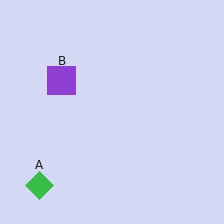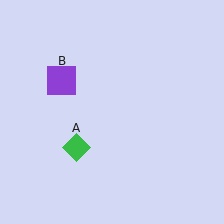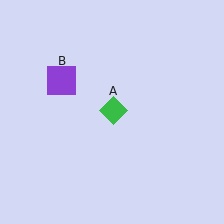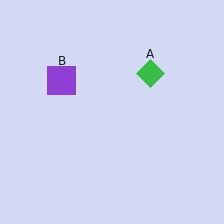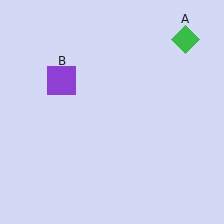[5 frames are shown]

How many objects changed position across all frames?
1 object changed position: green diamond (object A).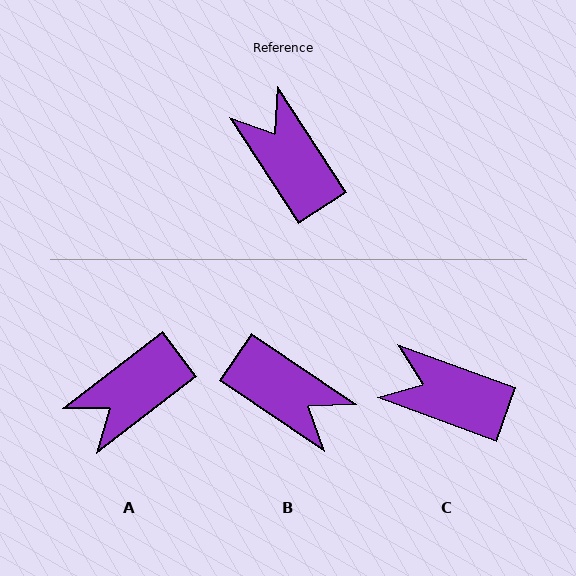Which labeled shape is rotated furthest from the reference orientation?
B, about 157 degrees away.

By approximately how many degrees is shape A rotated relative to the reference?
Approximately 94 degrees counter-clockwise.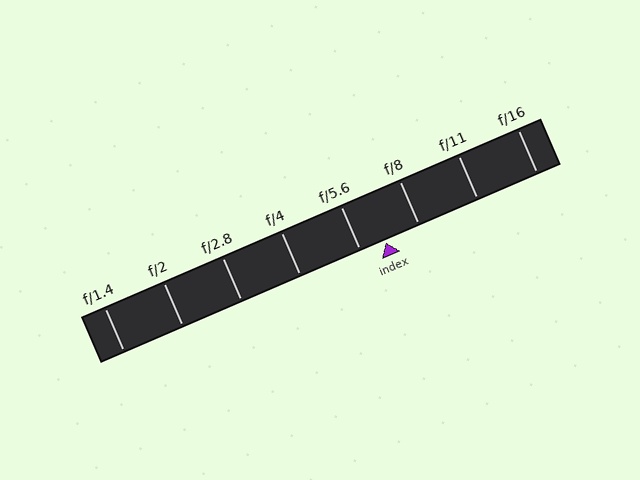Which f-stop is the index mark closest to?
The index mark is closest to f/5.6.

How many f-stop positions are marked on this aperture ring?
There are 8 f-stop positions marked.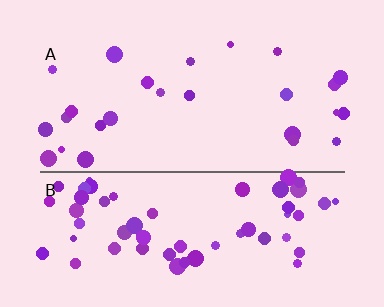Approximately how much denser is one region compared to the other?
Approximately 2.5× — region B over region A.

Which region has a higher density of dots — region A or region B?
B (the bottom).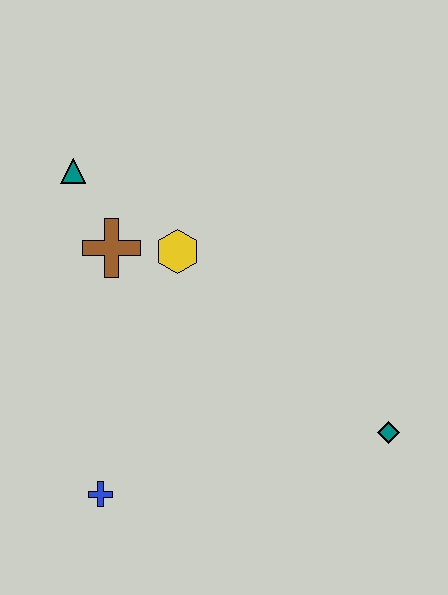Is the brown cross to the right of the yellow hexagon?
No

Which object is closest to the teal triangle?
The brown cross is closest to the teal triangle.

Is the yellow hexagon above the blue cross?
Yes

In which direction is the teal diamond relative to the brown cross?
The teal diamond is to the right of the brown cross.